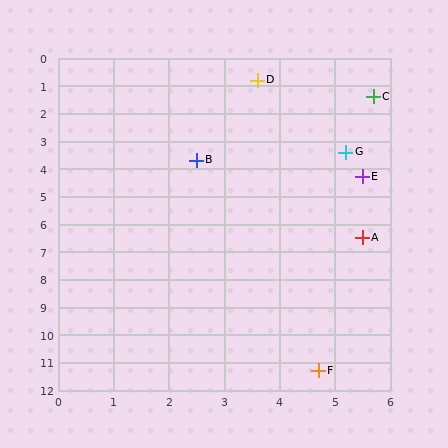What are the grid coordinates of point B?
Point B is at approximately (2.5, 3.7).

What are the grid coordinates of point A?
Point A is at approximately (5.5, 6.5).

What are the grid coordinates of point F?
Point F is at approximately (4.7, 11.3).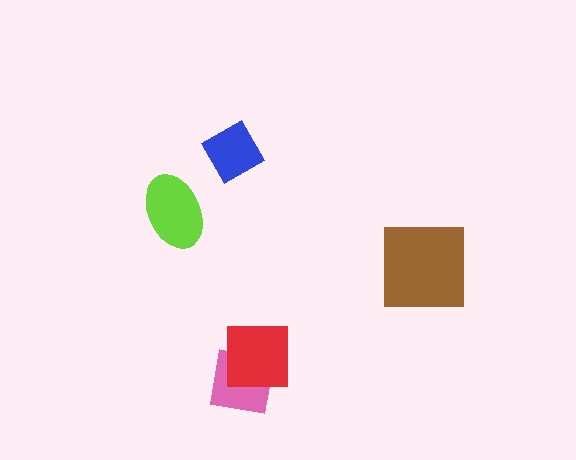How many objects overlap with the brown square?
0 objects overlap with the brown square.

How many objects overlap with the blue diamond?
0 objects overlap with the blue diamond.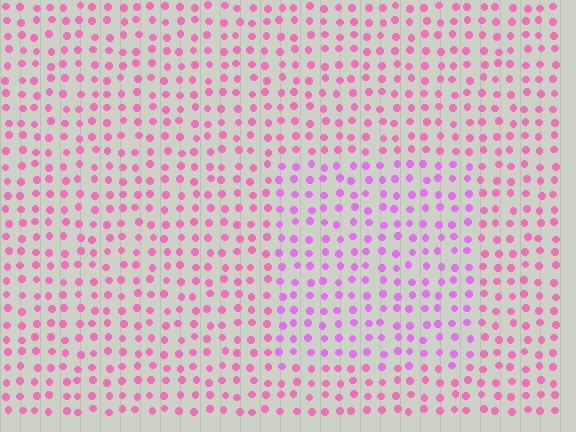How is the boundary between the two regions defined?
The boundary is defined purely by a slight shift in hue (about 32 degrees). Spacing, size, and orientation are identical on both sides.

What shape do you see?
I see a rectangle.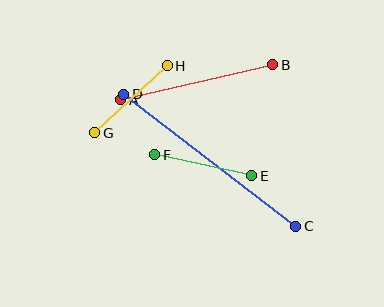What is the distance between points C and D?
The distance is approximately 217 pixels.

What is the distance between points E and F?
The distance is approximately 99 pixels.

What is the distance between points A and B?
The distance is approximately 156 pixels.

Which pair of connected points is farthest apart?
Points C and D are farthest apart.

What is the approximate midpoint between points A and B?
The midpoint is at approximately (197, 82) pixels.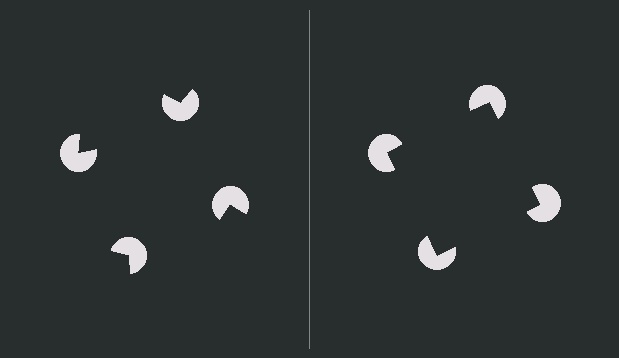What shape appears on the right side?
An illusory square.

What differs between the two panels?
The pac-man discs are positioned identically on both sides; only the wedge orientations differ. On the right they align to a square; on the left they are misaligned.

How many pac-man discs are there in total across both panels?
8 — 4 on each side.